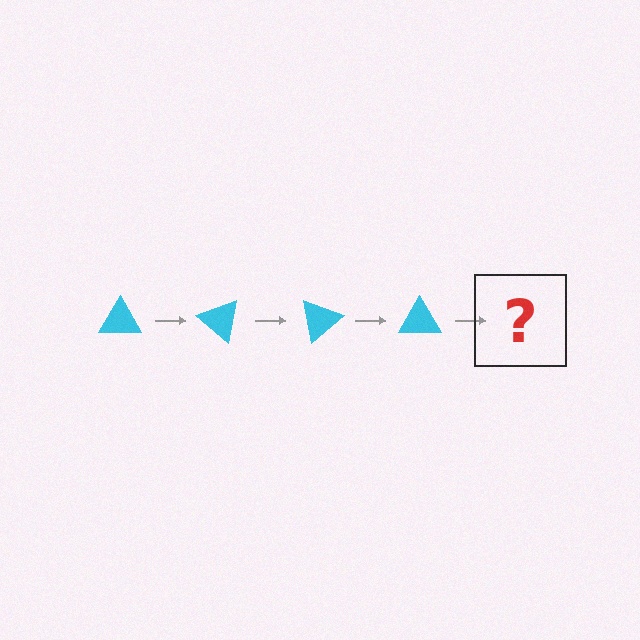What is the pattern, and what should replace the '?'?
The pattern is that the triangle rotates 40 degrees each step. The '?' should be a cyan triangle rotated 160 degrees.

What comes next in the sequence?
The next element should be a cyan triangle rotated 160 degrees.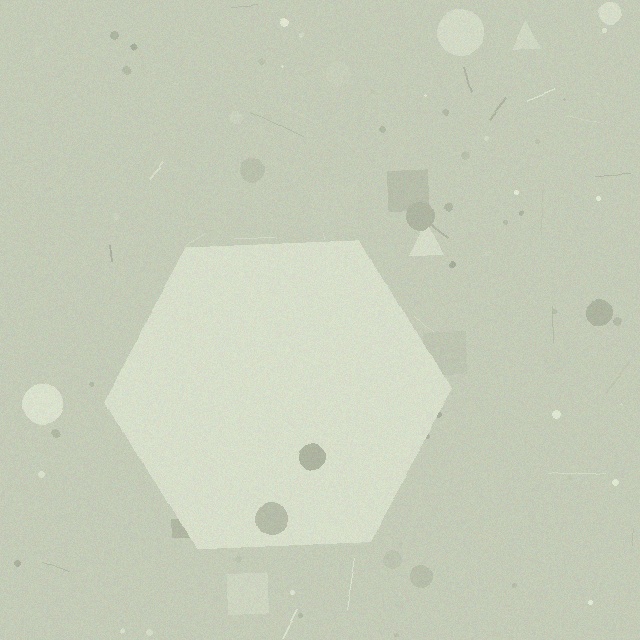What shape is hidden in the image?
A hexagon is hidden in the image.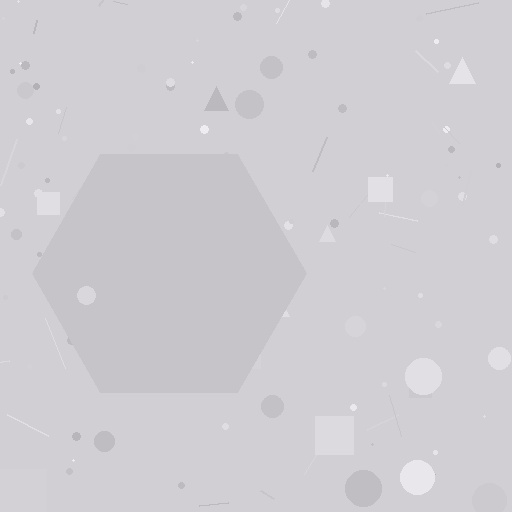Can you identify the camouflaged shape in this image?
The camouflaged shape is a hexagon.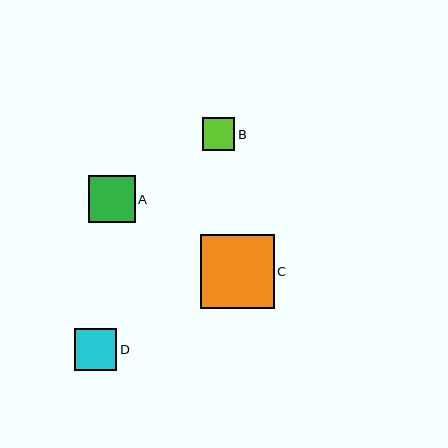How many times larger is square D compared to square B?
Square D is approximately 1.3 times the size of square B.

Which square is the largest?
Square C is the largest with a size of approximately 74 pixels.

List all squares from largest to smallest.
From largest to smallest: C, A, D, B.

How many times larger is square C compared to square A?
Square C is approximately 1.6 times the size of square A.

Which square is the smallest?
Square B is the smallest with a size of approximately 32 pixels.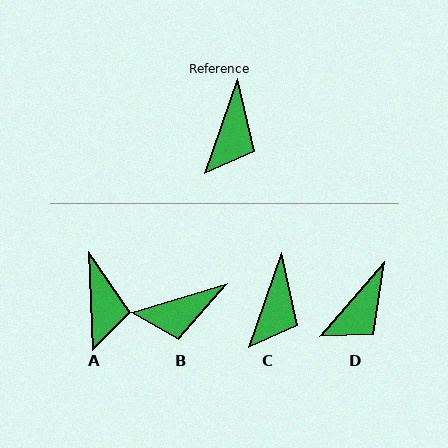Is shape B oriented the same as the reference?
No, it is off by about 54 degrees.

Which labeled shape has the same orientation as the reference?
C.